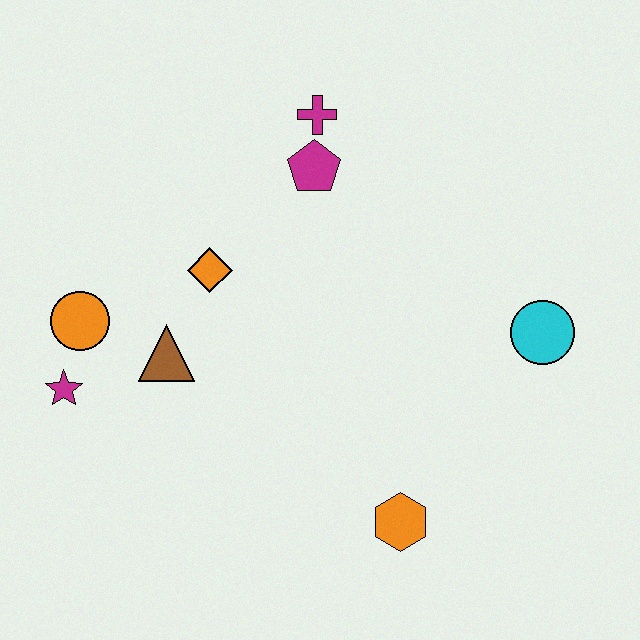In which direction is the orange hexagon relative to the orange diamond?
The orange hexagon is below the orange diamond.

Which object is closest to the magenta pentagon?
The magenta cross is closest to the magenta pentagon.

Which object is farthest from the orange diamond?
The cyan circle is farthest from the orange diamond.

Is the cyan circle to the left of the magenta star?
No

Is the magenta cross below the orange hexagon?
No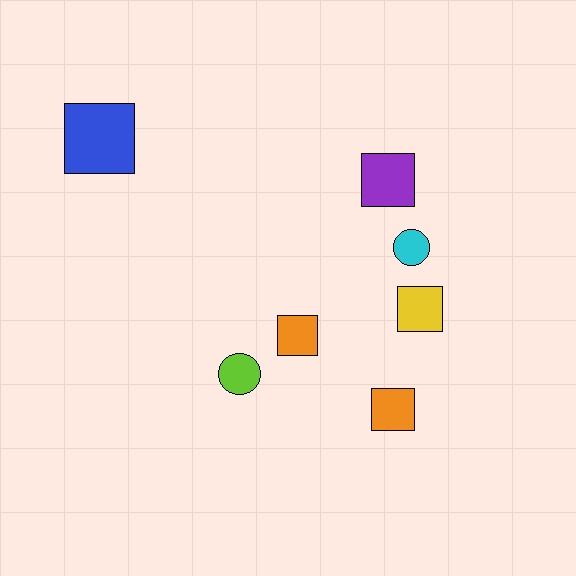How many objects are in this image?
There are 7 objects.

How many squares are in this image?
There are 5 squares.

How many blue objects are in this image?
There is 1 blue object.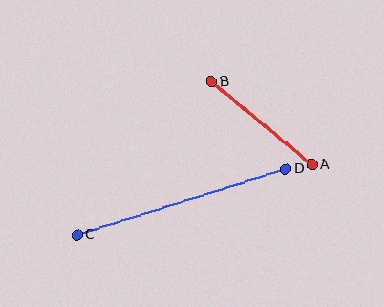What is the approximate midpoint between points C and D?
The midpoint is at approximately (181, 202) pixels.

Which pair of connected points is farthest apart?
Points C and D are farthest apart.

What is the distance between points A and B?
The distance is approximately 130 pixels.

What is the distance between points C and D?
The distance is approximately 219 pixels.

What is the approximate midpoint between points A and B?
The midpoint is at approximately (262, 123) pixels.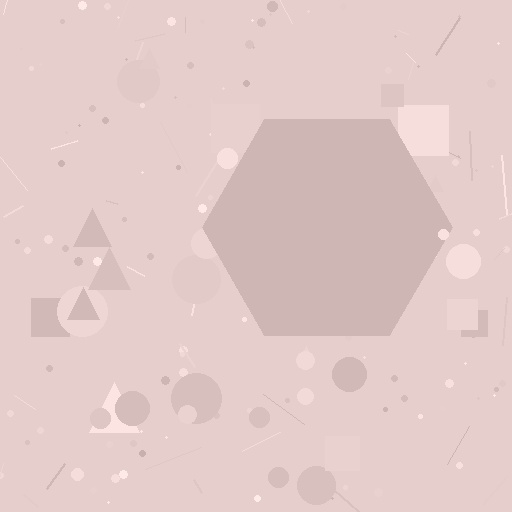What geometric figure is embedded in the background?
A hexagon is embedded in the background.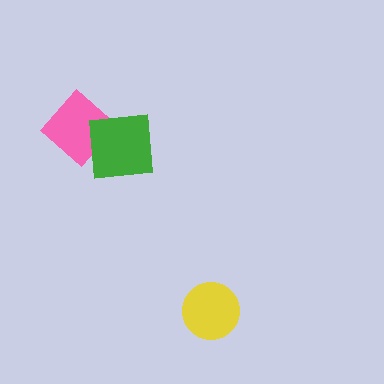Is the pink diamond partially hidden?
Yes, it is partially covered by another shape.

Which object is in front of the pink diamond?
The green square is in front of the pink diamond.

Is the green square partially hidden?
No, no other shape covers it.